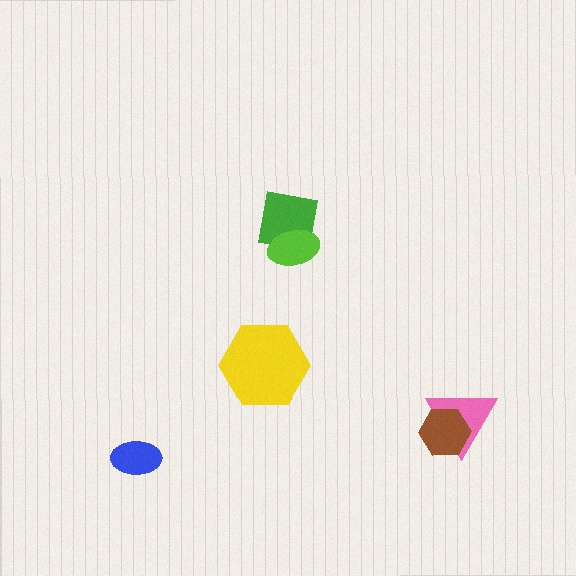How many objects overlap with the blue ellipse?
0 objects overlap with the blue ellipse.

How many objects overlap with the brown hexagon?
1 object overlaps with the brown hexagon.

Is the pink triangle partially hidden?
Yes, it is partially covered by another shape.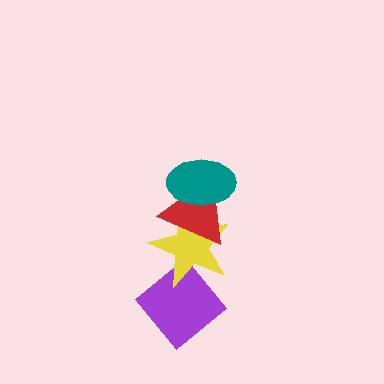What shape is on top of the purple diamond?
The yellow star is on top of the purple diamond.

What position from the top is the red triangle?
The red triangle is 2nd from the top.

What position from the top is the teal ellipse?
The teal ellipse is 1st from the top.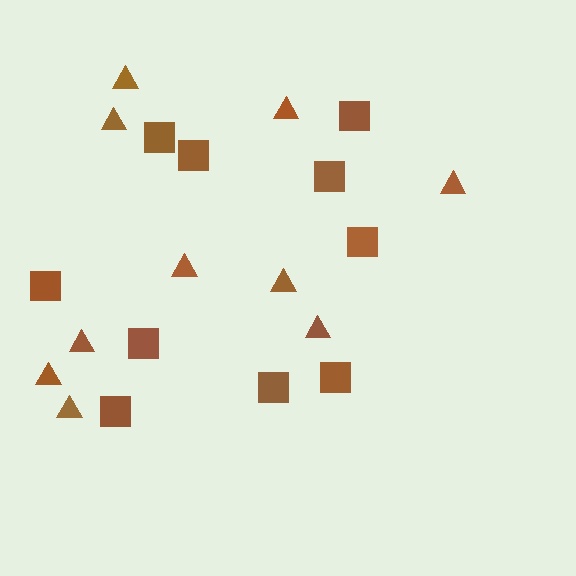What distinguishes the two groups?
There are 2 groups: one group of triangles (10) and one group of squares (10).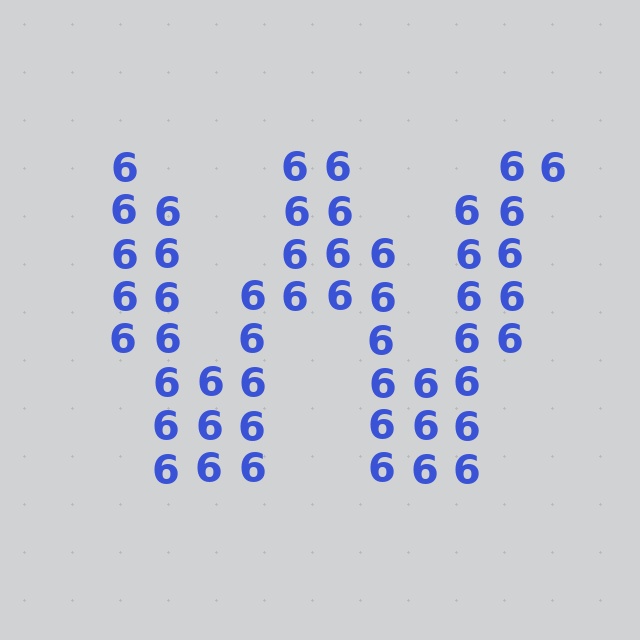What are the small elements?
The small elements are digit 6's.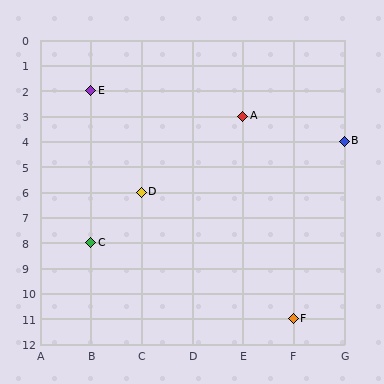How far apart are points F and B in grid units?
Points F and B are 1 column and 7 rows apart (about 7.1 grid units diagonally).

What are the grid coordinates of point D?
Point D is at grid coordinates (C, 6).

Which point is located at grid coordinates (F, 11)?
Point F is at (F, 11).